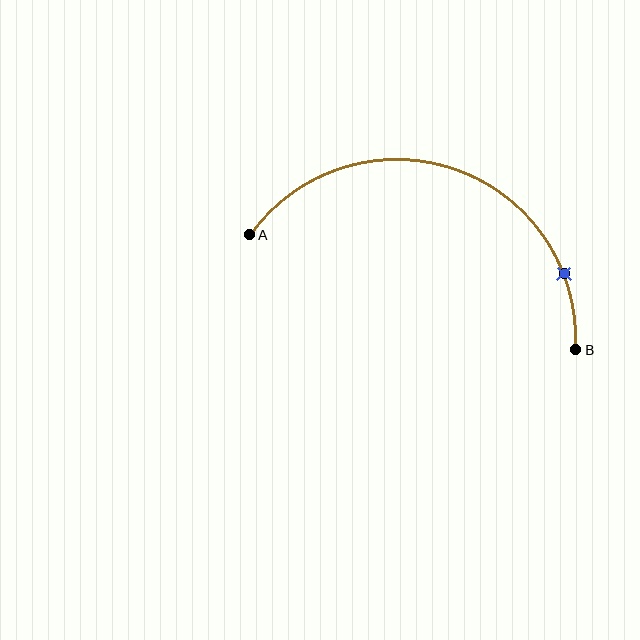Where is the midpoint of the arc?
The arc midpoint is the point on the curve farthest from the straight line joining A and B. It sits above that line.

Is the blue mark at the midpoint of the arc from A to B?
No. The blue mark lies on the arc but is closer to endpoint B. The arc midpoint would be at the point on the curve equidistant along the arc from both A and B.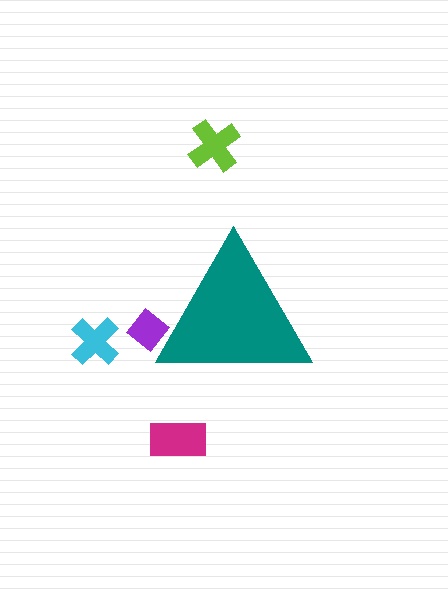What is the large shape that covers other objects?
A teal triangle.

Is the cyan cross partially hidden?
No, the cyan cross is fully visible.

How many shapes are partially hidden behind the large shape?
1 shape is partially hidden.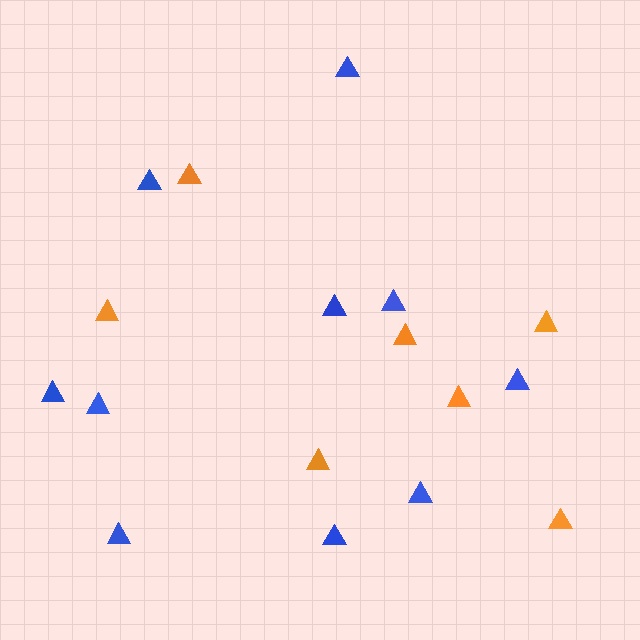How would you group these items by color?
There are 2 groups: one group of orange triangles (7) and one group of blue triangles (10).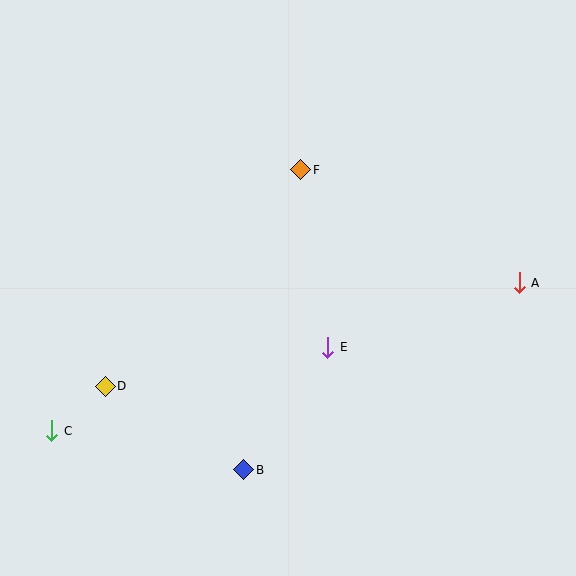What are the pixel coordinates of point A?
Point A is at (519, 283).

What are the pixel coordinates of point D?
Point D is at (105, 386).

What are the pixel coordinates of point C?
Point C is at (52, 431).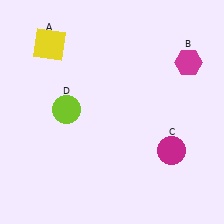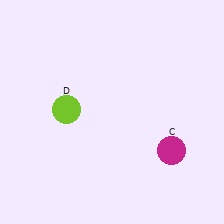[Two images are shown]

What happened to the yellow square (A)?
The yellow square (A) was removed in Image 2. It was in the top-left area of Image 1.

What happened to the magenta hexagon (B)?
The magenta hexagon (B) was removed in Image 2. It was in the top-right area of Image 1.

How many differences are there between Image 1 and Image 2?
There are 2 differences between the two images.